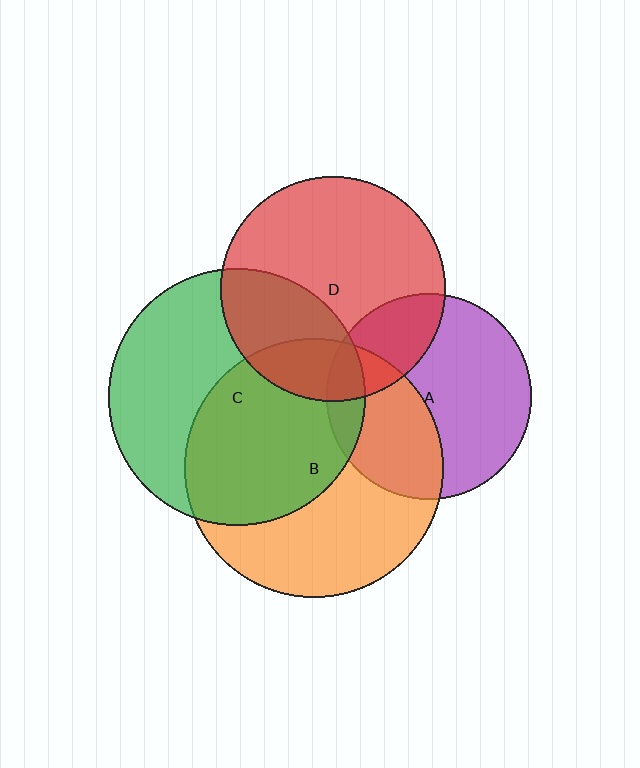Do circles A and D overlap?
Yes.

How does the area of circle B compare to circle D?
Approximately 1.3 times.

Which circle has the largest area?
Circle B (orange).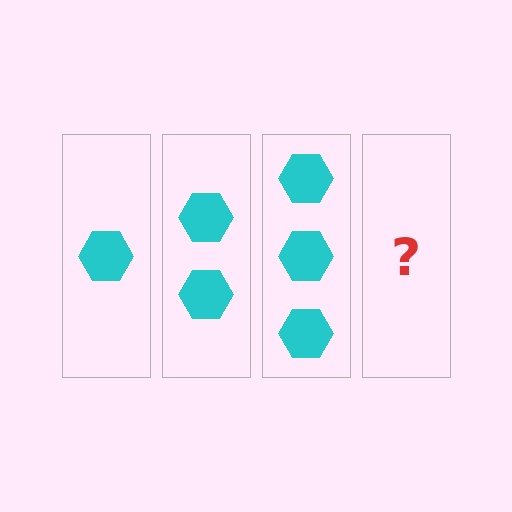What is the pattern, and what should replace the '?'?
The pattern is that each step adds one more hexagon. The '?' should be 4 hexagons.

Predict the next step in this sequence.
The next step is 4 hexagons.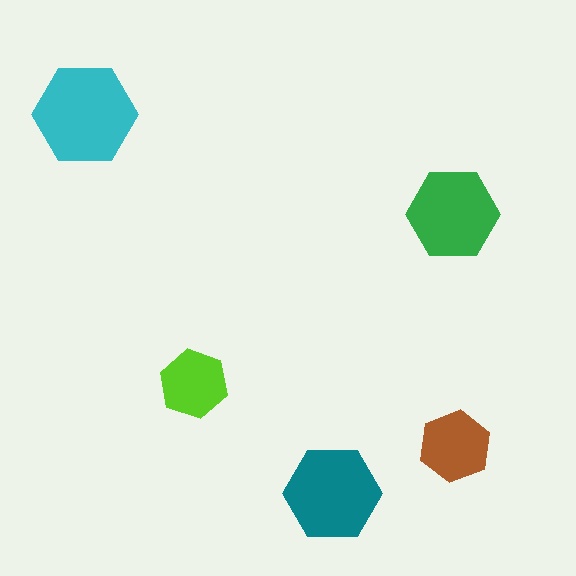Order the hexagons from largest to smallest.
the cyan one, the teal one, the green one, the brown one, the lime one.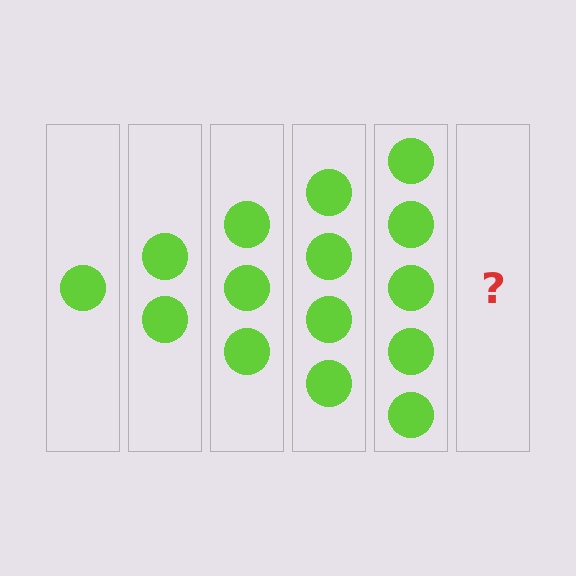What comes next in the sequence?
The next element should be 6 circles.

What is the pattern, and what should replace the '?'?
The pattern is that each step adds one more circle. The '?' should be 6 circles.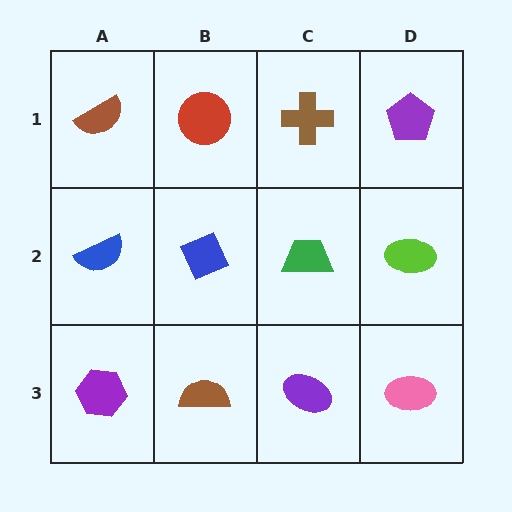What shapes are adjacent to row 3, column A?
A blue semicircle (row 2, column A), a brown semicircle (row 3, column B).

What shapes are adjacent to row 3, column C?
A green trapezoid (row 2, column C), a brown semicircle (row 3, column B), a pink ellipse (row 3, column D).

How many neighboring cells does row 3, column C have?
3.